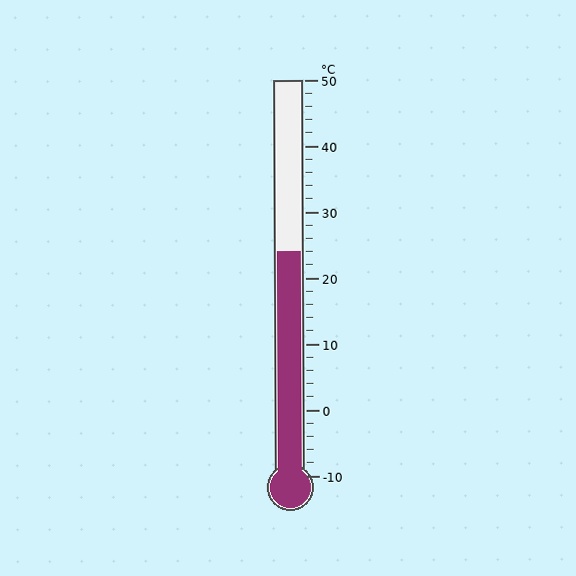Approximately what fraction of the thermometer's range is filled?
The thermometer is filled to approximately 55% of its range.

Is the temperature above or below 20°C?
The temperature is above 20°C.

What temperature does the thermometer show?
The thermometer shows approximately 24°C.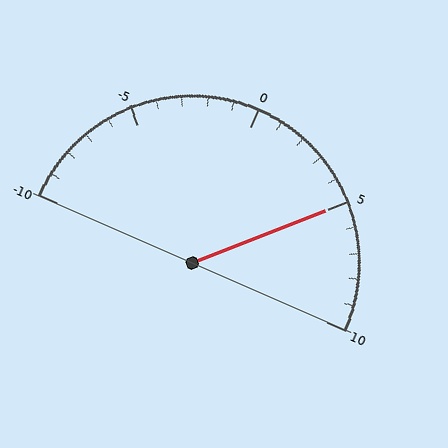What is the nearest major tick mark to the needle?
The nearest major tick mark is 5.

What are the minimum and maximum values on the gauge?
The gauge ranges from -10 to 10.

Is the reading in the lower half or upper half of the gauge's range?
The reading is in the upper half of the range (-10 to 10).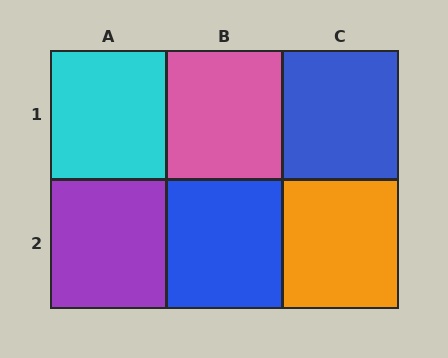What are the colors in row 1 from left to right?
Cyan, pink, blue.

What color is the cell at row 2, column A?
Purple.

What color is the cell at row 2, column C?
Orange.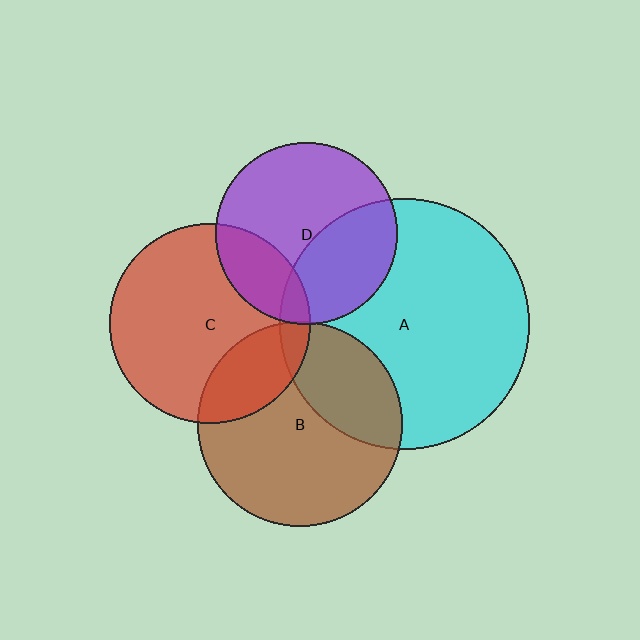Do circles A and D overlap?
Yes.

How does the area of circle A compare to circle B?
Approximately 1.5 times.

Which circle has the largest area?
Circle A (cyan).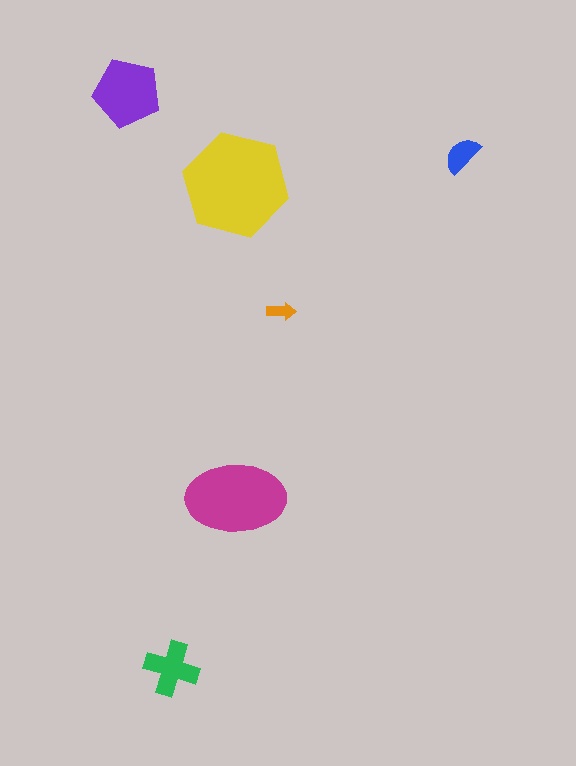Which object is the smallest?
The orange arrow.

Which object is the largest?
The yellow hexagon.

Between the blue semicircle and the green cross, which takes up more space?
The green cross.